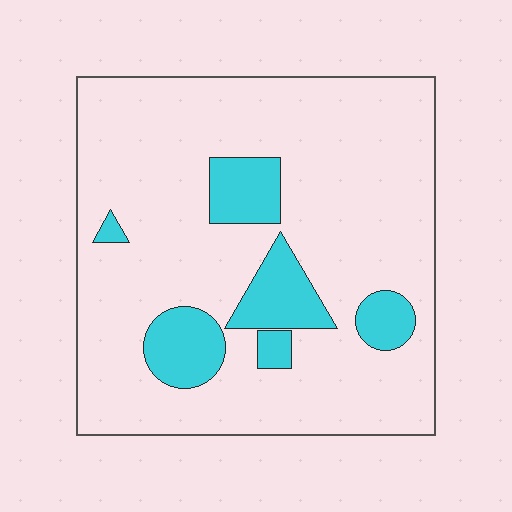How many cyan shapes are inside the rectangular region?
6.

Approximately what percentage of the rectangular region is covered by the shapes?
Approximately 15%.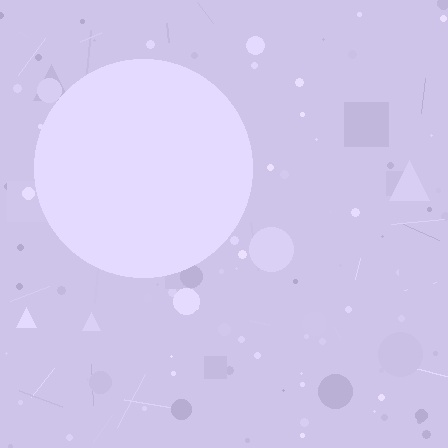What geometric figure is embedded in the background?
A circle is embedded in the background.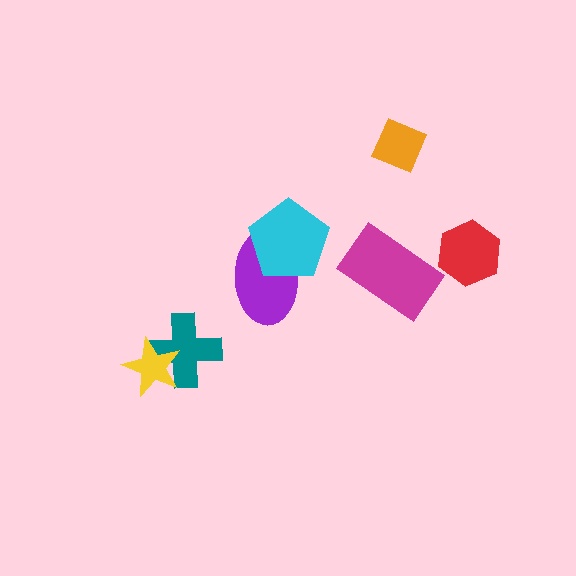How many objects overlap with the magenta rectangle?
0 objects overlap with the magenta rectangle.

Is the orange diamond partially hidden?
No, no other shape covers it.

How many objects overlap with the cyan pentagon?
1 object overlaps with the cyan pentagon.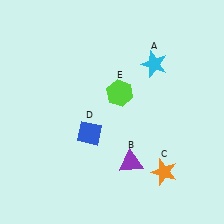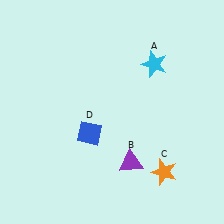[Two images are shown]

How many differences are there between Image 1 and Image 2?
There is 1 difference between the two images.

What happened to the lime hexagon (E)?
The lime hexagon (E) was removed in Image 2. It was in the top-right area of Image 1.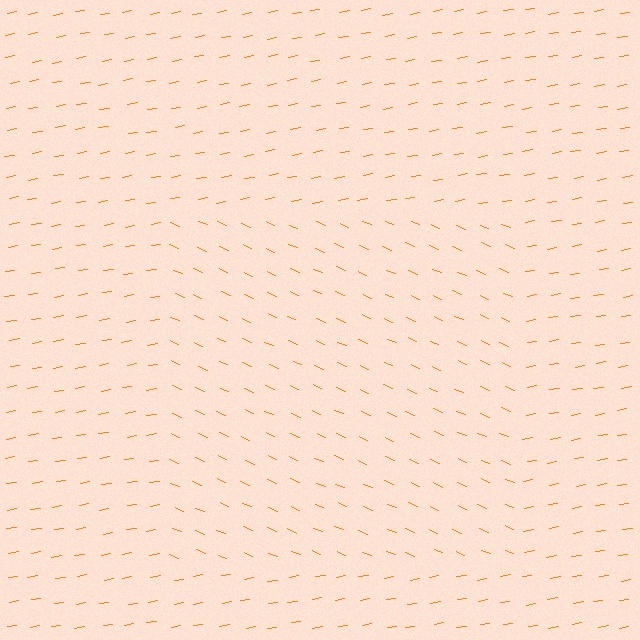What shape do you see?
I see a rectangle.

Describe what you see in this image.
The image is filled with small orange line segments. A rectangle region in the image has lines oriented differently from the surrounding lines, creating a visible texture boundary.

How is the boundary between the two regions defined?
The boundary is defined purely by a change in line orientation (approximately 33 degrees difference). All lines are the same color and thickness.